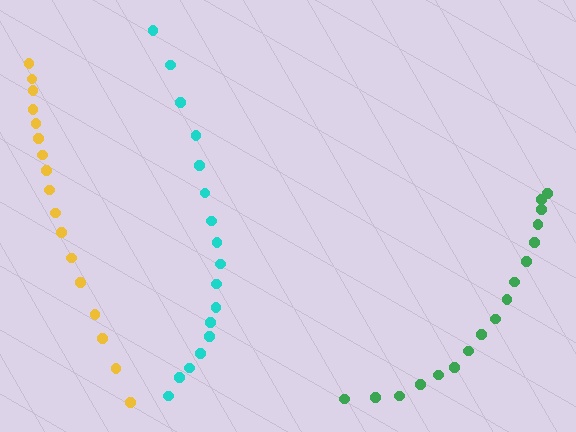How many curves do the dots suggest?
There are 3 distinct paths.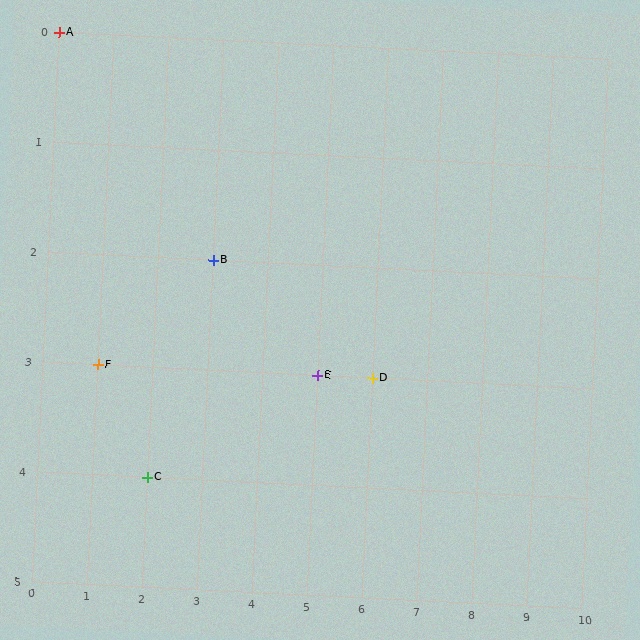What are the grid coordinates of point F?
Point F is at grid coordinates (1, 3).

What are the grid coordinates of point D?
Point D is at grid coordinates (6, 3).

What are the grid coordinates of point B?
Point B is at grid coordinates (3, 2).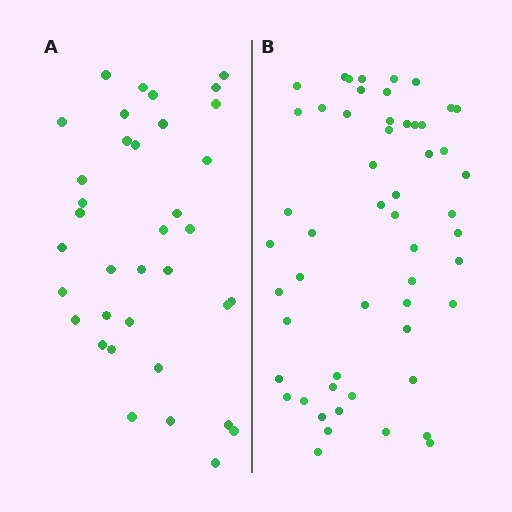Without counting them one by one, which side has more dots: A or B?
Region B (the right region) has more dots.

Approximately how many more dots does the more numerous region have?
Region B has approximately 20 more dots than region A.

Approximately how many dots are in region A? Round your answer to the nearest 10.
About 40 dots. (The exact count is 36, which rounds to 40.)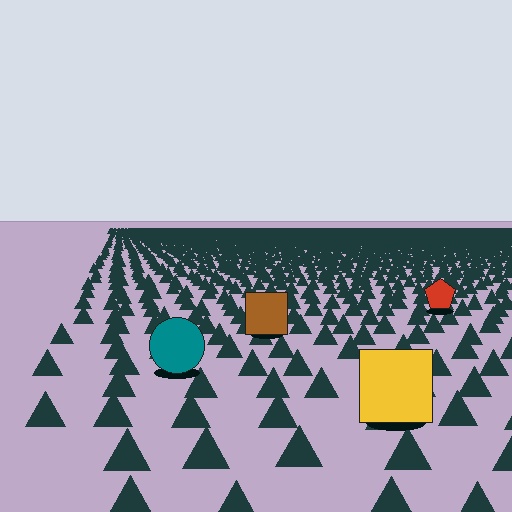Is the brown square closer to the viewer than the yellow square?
No. The yellow square is closer — you can tell from the texture gradient: the ground texture is coarser near it.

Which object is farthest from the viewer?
The red pentagon is farthest from the viewer. It appears smaller and the ground texture around it is denser.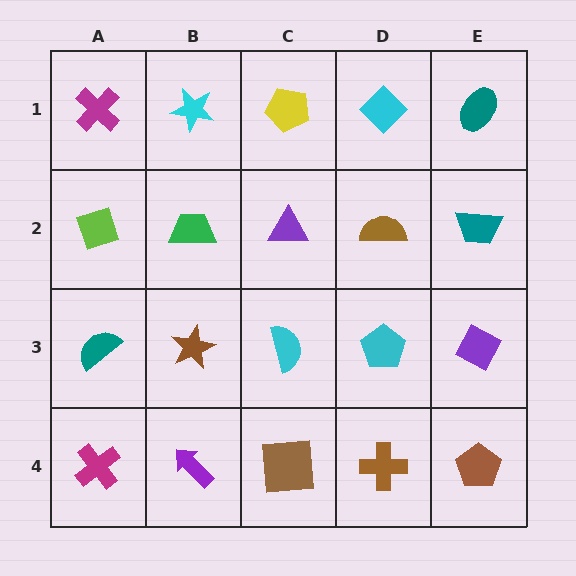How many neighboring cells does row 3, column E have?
3.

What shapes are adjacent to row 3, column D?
A brown semicircle (row 2, column D), a brown cross (row 4, column D), a cyan semicircle (row 3, column C), a purple diamond (row 3, column E).